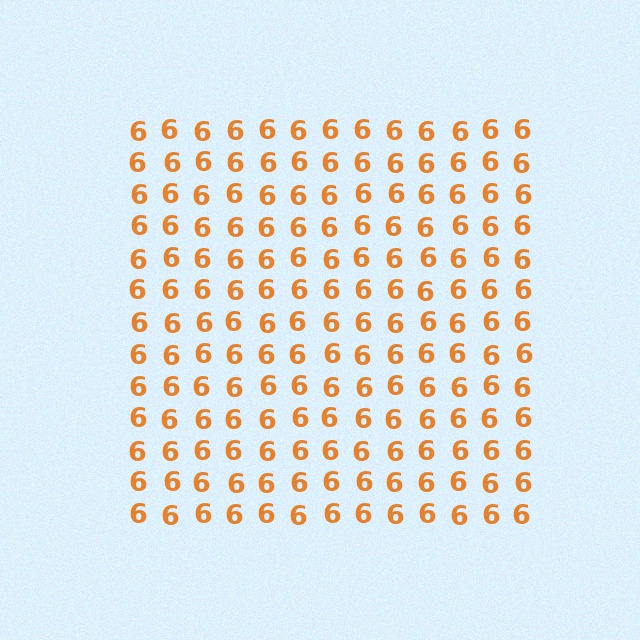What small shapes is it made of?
It is made of small digit 6's.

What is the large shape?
The large shape is a square.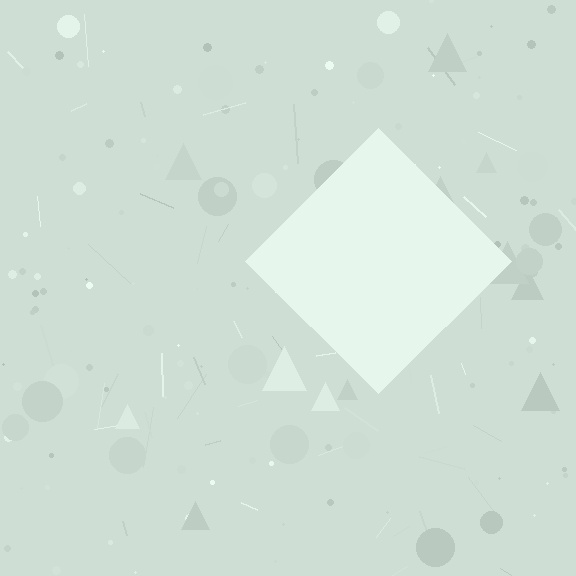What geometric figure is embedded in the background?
A diamond is embedded in the background.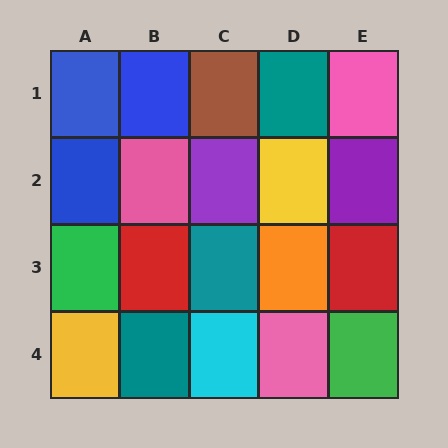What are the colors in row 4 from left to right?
Yellow, teal, cyan, pink, green.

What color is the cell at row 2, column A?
Blue.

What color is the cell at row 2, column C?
Purple.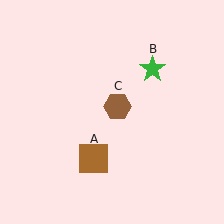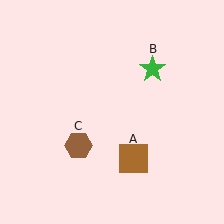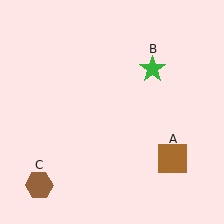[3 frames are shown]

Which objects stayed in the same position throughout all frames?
Green star (object B) remained stationary.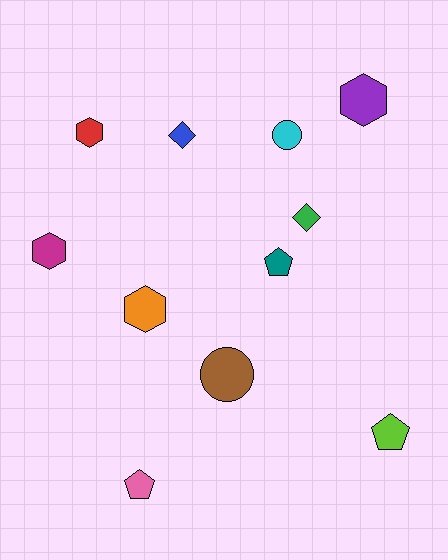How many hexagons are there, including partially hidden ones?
There are 4 hexagons.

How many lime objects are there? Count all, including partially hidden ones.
There is 1 lime object.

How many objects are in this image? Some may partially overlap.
There are 11 objects.